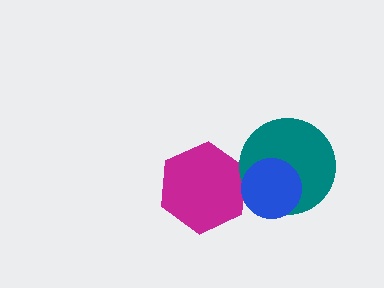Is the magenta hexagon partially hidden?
Yes, it is partially covered by another shape.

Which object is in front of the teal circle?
The blue circle is in front of the teal circle.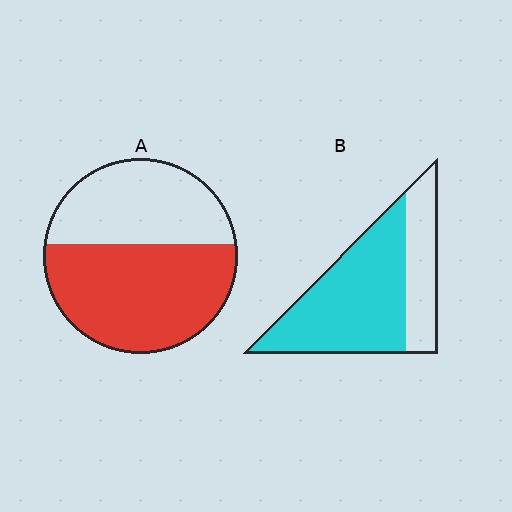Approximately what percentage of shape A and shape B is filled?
A is approximately 60% and B is approximately 70%.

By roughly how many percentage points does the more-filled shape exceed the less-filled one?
By roughly 10 percentage points (B over A).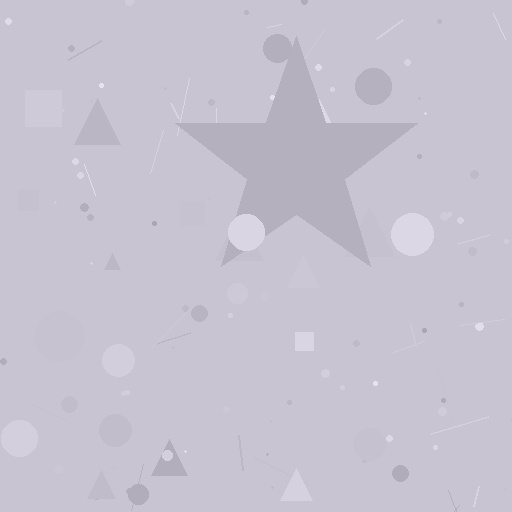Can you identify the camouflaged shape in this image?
The camouflaged shape is a star.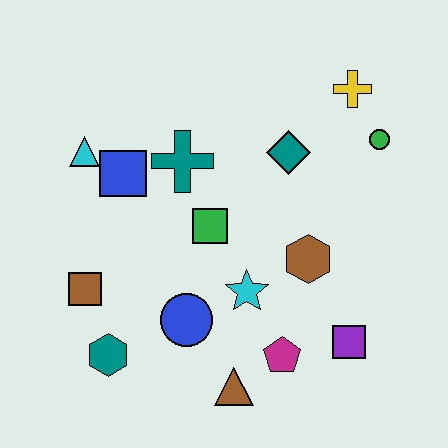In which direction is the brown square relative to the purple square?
The brown square is to the left of the purple square.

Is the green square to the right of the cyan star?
No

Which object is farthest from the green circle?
The teal hexagon is farthest from the green circle.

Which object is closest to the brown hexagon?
The cyan star is closest to the brown hexagon.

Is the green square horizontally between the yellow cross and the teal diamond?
No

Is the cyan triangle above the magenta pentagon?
Yes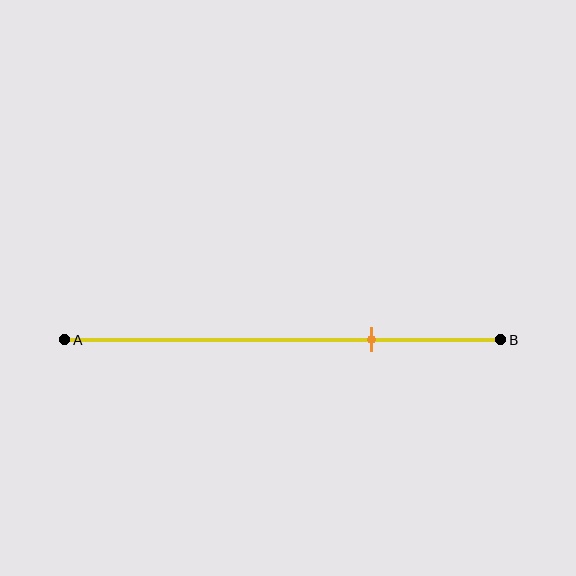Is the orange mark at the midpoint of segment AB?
No, the mark is at about 70% from A, not at the 50% midpoint.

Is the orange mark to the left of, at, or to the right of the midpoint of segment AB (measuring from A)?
The orange mark is to the right of the midpoint of segment AB.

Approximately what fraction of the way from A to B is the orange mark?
The orange mark is approximately 70% of the way from A to B.